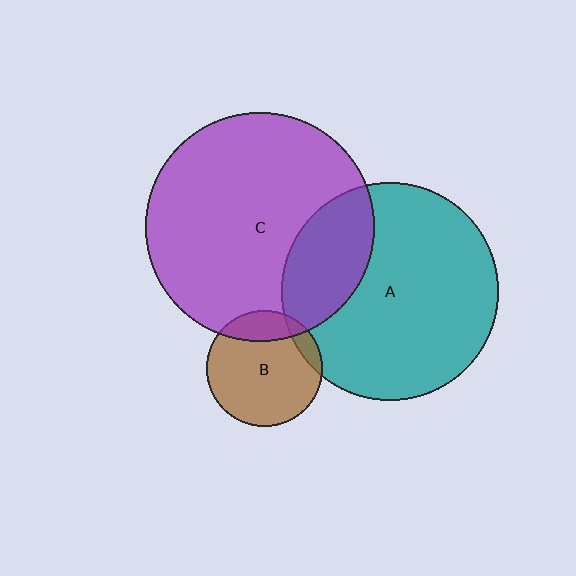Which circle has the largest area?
Circle C (purple).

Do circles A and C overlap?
Yes.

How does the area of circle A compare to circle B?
Approximately 3.5 times.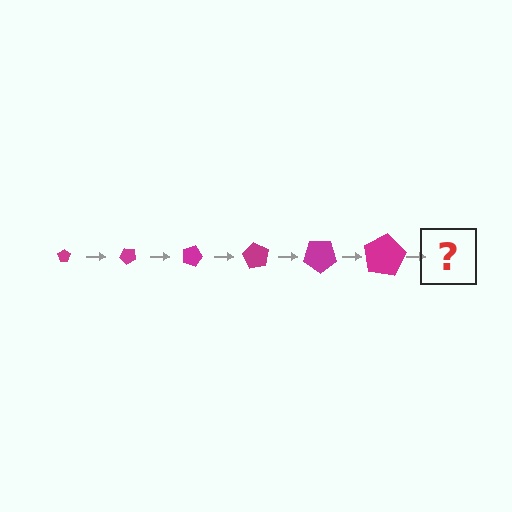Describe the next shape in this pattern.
It should be a pentagon, larger than the previous one and rotated 270 degrees from the start.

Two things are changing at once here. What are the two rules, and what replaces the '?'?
The two rules are that the pentagon grows larger each step and it rotates 45 degrees each step. The '?' should be a pentagon, larger than the previous one and rotated 270 degrees from the start.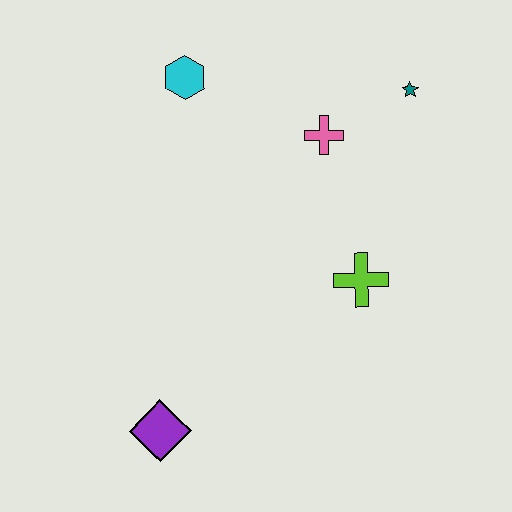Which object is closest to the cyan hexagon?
The pink cross is closest to the cyan hexagon.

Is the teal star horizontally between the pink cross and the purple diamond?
No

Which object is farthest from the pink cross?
The purple diamond is farthest from the pink cross.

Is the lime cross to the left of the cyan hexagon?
No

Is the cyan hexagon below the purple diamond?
No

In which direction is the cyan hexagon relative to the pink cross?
The cyan hexagon is to the left of the pink cross.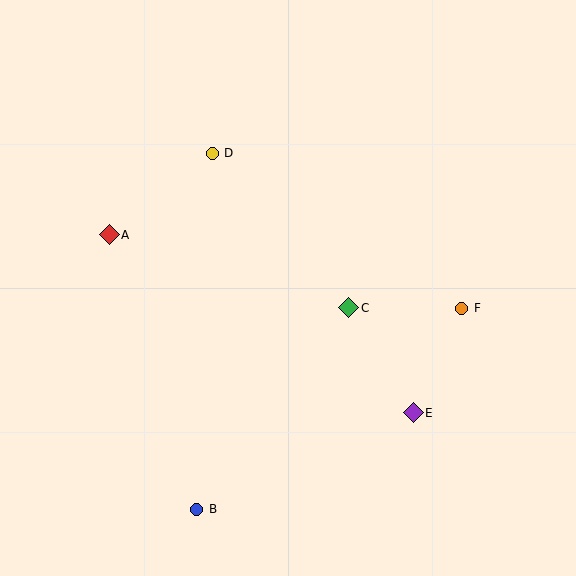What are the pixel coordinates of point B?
Point B is at (197, 509).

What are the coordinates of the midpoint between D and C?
The midpoint between D and C is at (280, 231).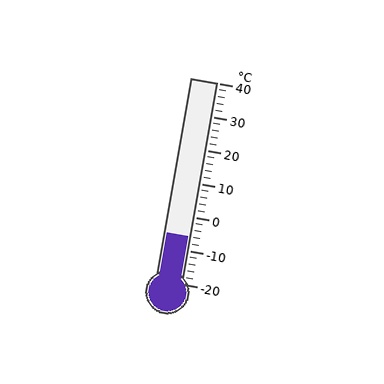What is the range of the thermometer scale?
The thermometer scale ranges from -20°C to 40°C.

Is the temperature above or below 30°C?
The temperature is below 30°C.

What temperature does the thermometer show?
The thermometer shows approximately -6°C.